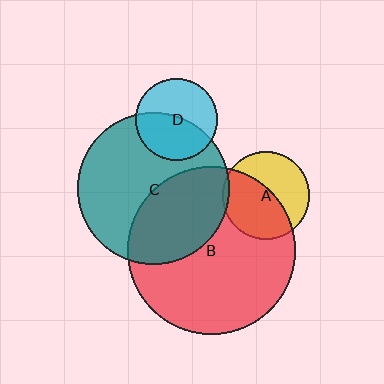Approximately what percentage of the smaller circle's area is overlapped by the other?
Approximately 5%.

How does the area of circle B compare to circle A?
Approximately 3.7 times.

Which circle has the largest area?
Circle B (red).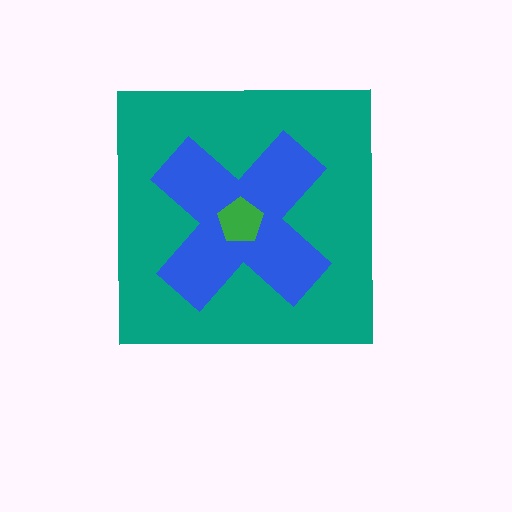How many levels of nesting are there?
3.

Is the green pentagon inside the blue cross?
Yes.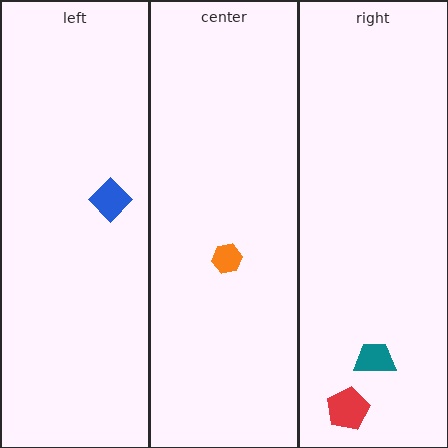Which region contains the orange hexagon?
The center region.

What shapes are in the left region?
The blue diamond.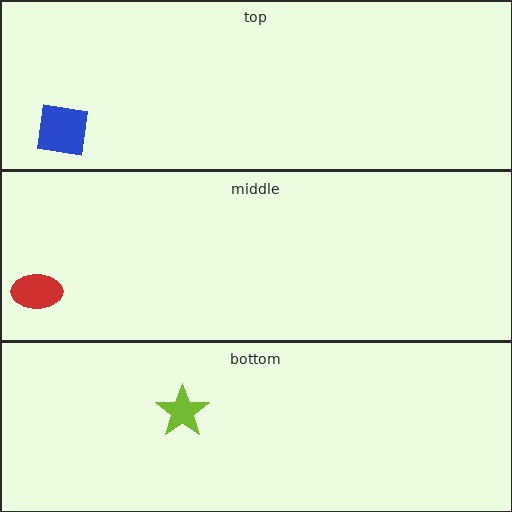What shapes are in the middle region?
The red ellipse.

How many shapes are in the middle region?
1.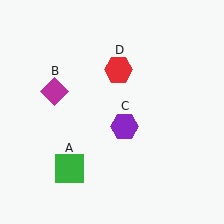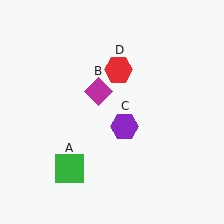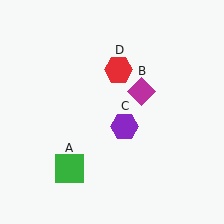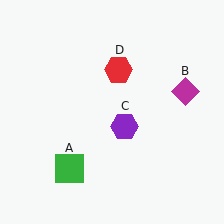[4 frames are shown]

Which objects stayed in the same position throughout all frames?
Green square (object A) and purple hexagon (object C) and red hexagon (object D) remained stationary.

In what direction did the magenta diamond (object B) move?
The magenta diamond (object B) moved right.